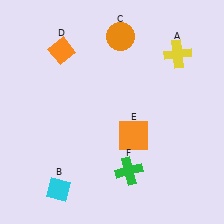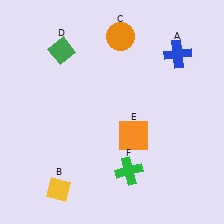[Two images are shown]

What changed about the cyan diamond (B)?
In Image 1, B is cyan. In Image 2, it changed to yellow.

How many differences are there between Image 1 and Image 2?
There are 3 differences between the two images.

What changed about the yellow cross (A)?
In Image 1, A is yellow. In Image 2, it changed to blue.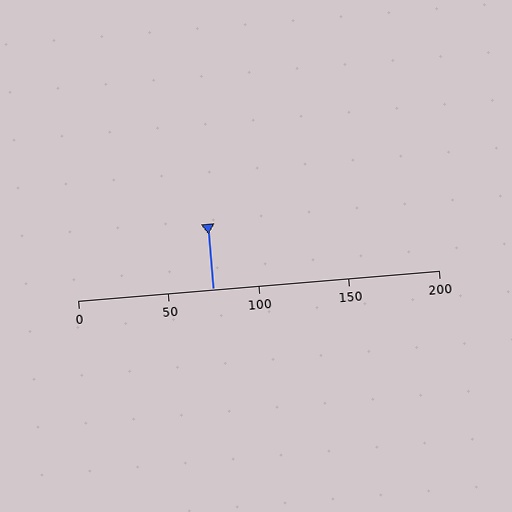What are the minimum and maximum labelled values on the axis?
The axis runs from 0 to 200.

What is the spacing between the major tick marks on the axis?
The major ticks are spaced 50 apart.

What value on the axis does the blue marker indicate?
The marker indicates approximately 75.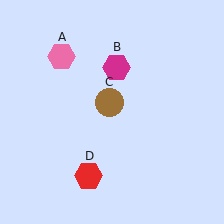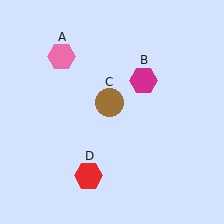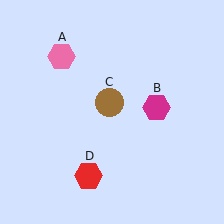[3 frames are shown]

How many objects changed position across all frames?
1 object changed position: magenta hexagon (object B).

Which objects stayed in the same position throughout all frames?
Pink hexagon (object A) and brown circle (object C) and red hexagon (object D) remained stationary.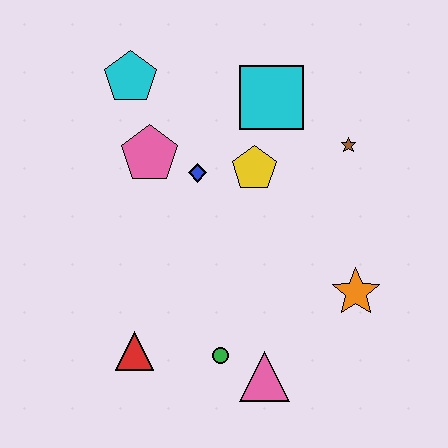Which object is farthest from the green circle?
The cyan pentagon is farthest from the green circle.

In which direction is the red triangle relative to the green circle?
The red triangle is to the left of the green circle.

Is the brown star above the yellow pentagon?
Yes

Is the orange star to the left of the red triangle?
No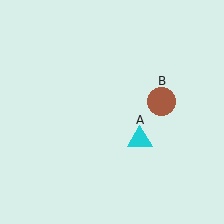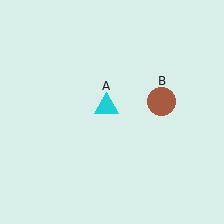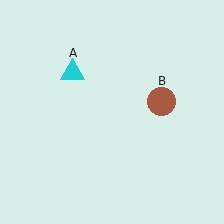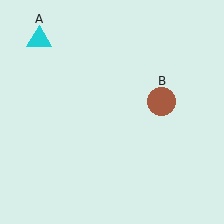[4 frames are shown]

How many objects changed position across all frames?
1 object changed position: cyan triangle (object A).